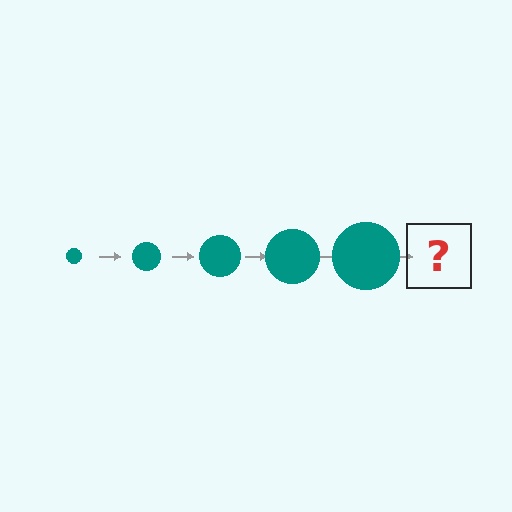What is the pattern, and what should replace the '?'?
The pattern is that the circle gets progressively larger each step. The '?' should be a teal circle, larger than the previous one.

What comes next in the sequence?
The next element should be a teal circle, larger than the previous one.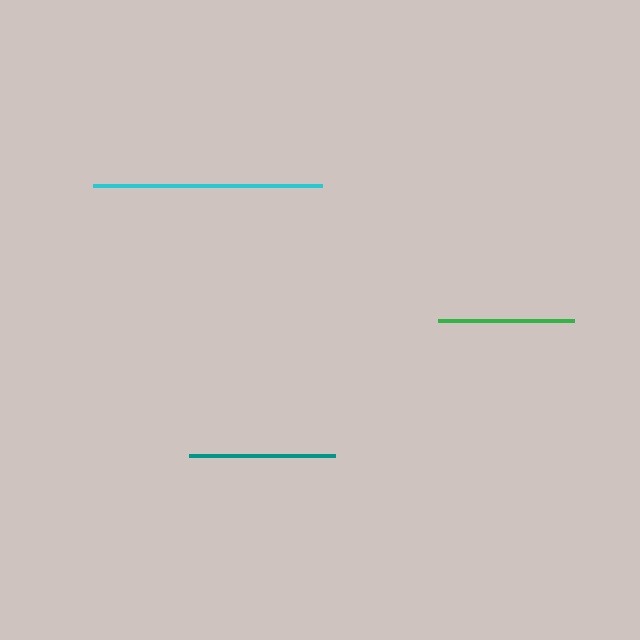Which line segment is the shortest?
The green line is the shortest at approximately 136 pixels.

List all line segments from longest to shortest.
From longest to shortest: cyan, teal, green.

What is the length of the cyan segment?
The cyan segment is approximately 229 pixels long.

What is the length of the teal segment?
The teal segment is approximately 146 pixels long.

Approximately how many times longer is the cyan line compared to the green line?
The cyan line is approximately 1.7 times the length of the green line.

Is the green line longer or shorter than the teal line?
The teal line is longer than the green line.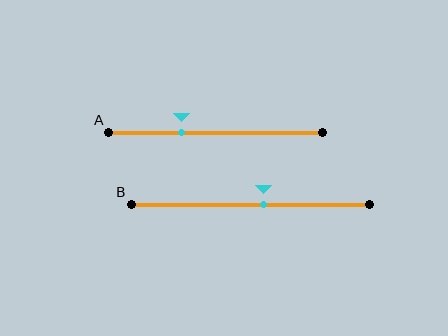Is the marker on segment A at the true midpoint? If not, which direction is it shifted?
No, the marker on segment A is shifted to the left by about 16% of the segment length.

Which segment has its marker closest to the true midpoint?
Segment B has its marker closest to the true midpoint.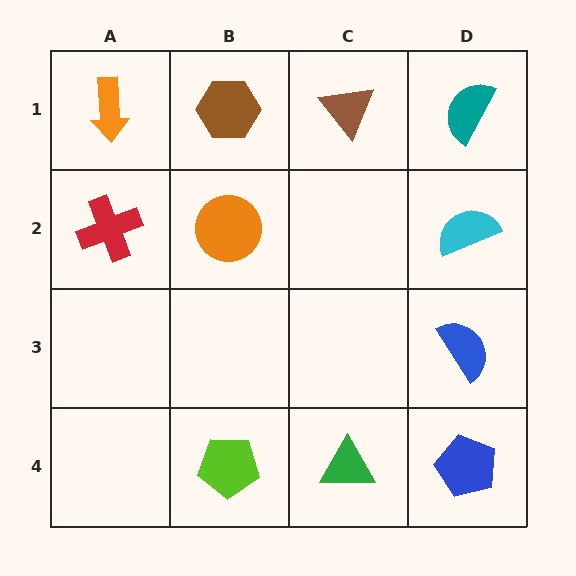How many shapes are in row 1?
4 shapes.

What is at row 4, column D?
A blue pentagon.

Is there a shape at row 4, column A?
No, that cell is empty.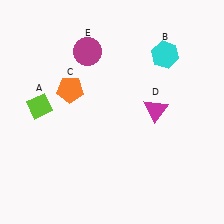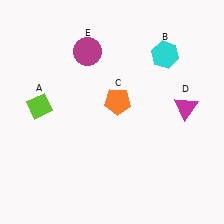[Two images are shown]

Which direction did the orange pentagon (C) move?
The orange pentagon (C) moved right.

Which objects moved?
The objects that moved are: the orange pentagon (C), the magenta triangle (D).